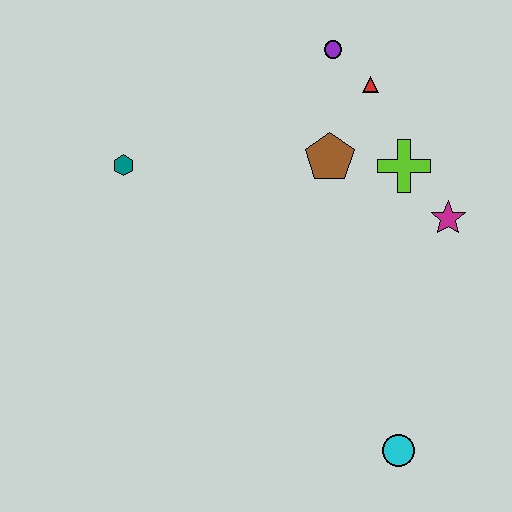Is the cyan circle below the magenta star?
Yes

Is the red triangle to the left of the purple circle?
No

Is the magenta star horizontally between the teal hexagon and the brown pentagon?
No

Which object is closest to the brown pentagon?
The lime cross is closest to the brown pentagon.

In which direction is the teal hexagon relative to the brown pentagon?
The teal hexagon is to the left of the brown pentagon.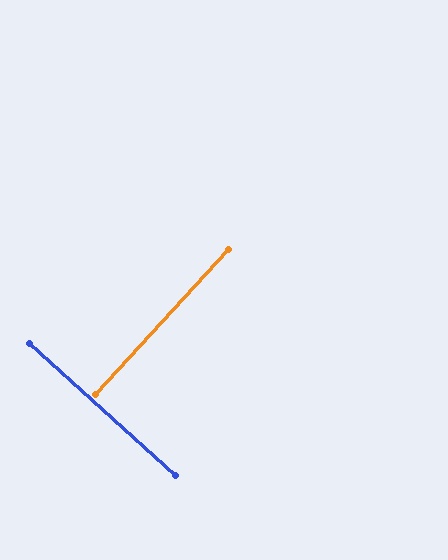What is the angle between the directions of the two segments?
Approximately 89 degrees.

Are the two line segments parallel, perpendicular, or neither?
Perpendicular — they meet at approximately 89°.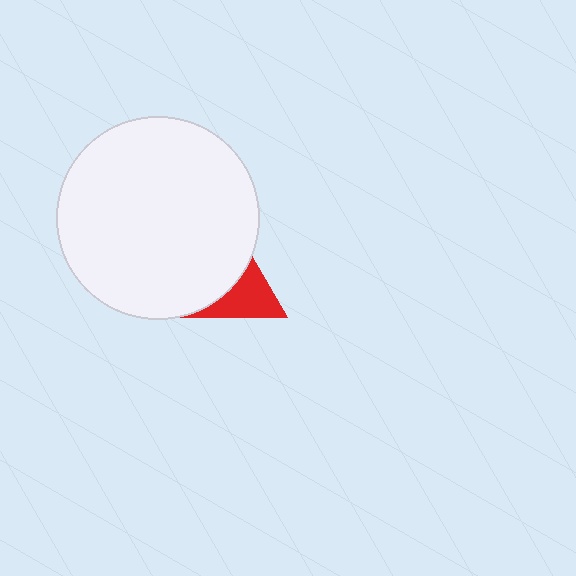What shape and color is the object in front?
The object in front is a white circle.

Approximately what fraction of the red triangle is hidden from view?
Roughly 50% of the red triangle is hidden behind the white circle.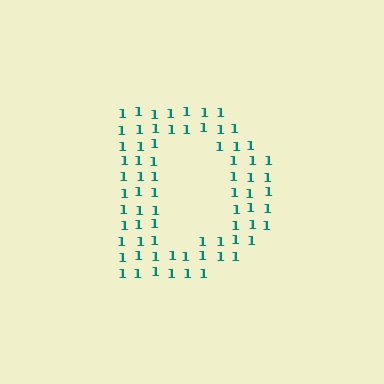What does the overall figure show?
The overall figure shows the letter D.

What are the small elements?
The small elements are digit 1's.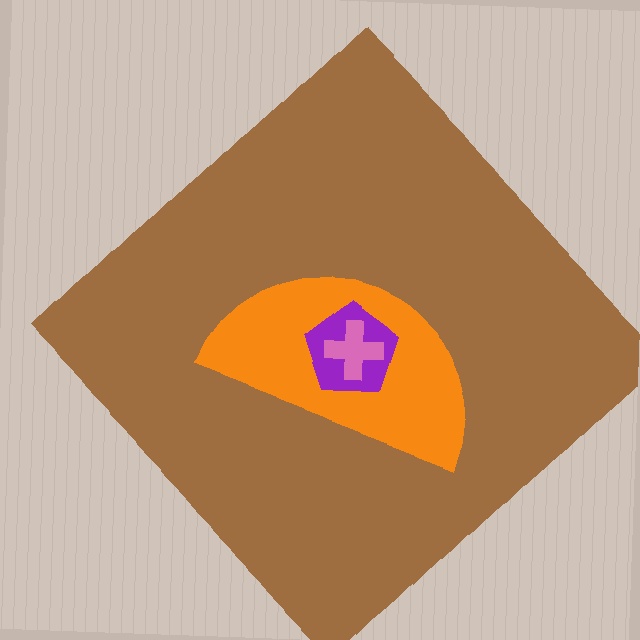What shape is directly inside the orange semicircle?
The purple pentagon.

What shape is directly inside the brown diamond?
The orange semicircle.